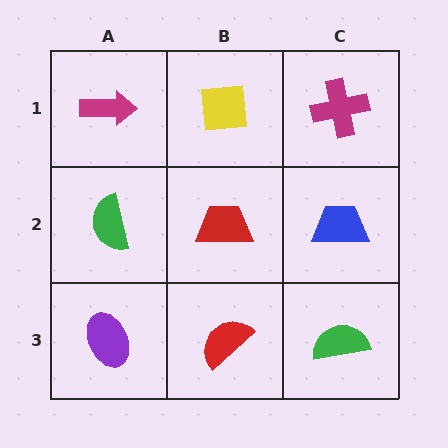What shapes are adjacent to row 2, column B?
A yellow square (row 1, column B), a red semicircle (row 3, column B), a green semicircle (row 2, column A), a blue trapezoid (row 2, column C).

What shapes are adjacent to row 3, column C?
A blue trapezoid (row 2, column C), a red semicircle (row 3, column B).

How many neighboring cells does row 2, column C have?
3.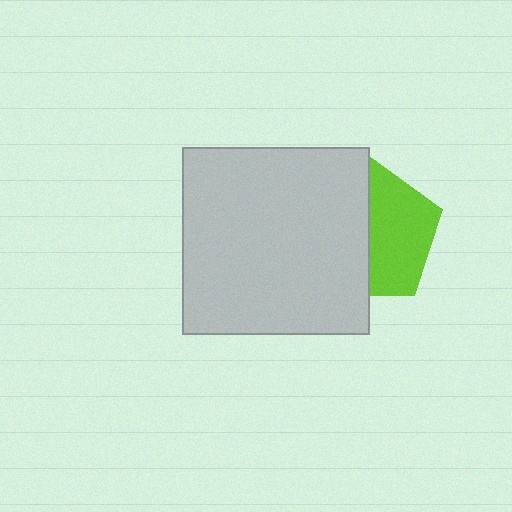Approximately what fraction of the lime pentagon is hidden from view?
Roughly 50% of the lime pentagon is hidden behind the light gray square.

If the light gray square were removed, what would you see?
You would see the complete lime pentagon.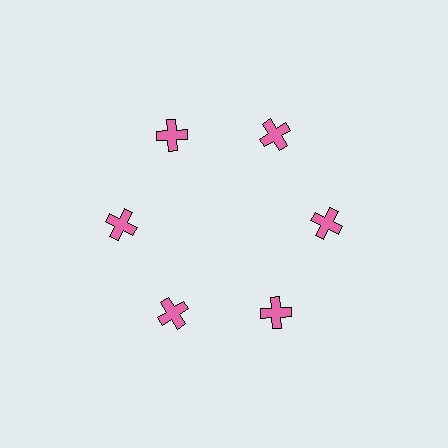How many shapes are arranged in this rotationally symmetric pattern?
There are 6 shapes, arranged in 6 groups of 1.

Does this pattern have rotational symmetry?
Yes, this pattern has 6-fold rotational symmetry. It looks the same after rotating 60 degrees around the center.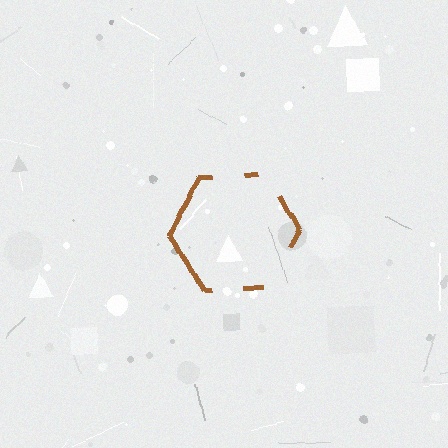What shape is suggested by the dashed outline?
The dashed outline suggests a hexagon.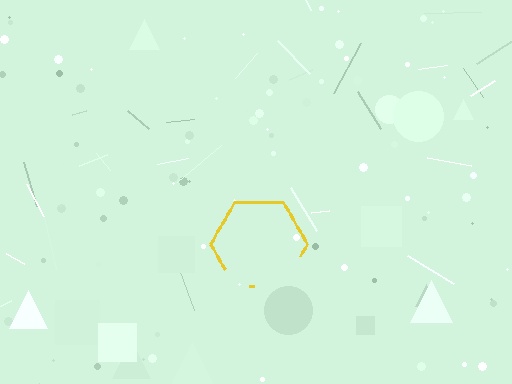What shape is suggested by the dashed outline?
The dashed outline suggests a hexagon.